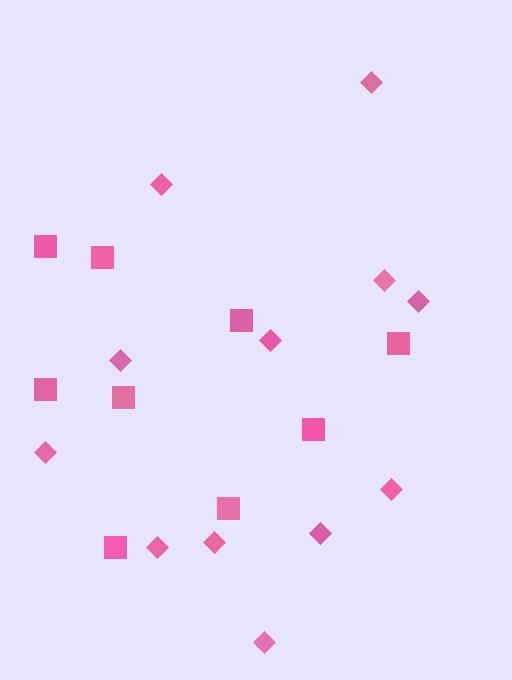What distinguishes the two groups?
There are 2 groups: one group of diamonds (12) and one group of squares (9).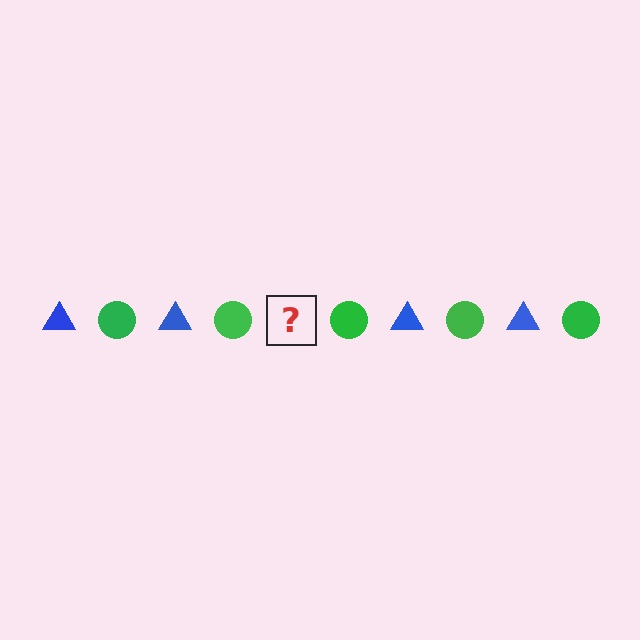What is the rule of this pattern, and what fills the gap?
The rule is that the pattern alternates between blue triangle and green circle. The gap should be filled with a blue triangle.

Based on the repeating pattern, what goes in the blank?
The blank should be a blue triangle.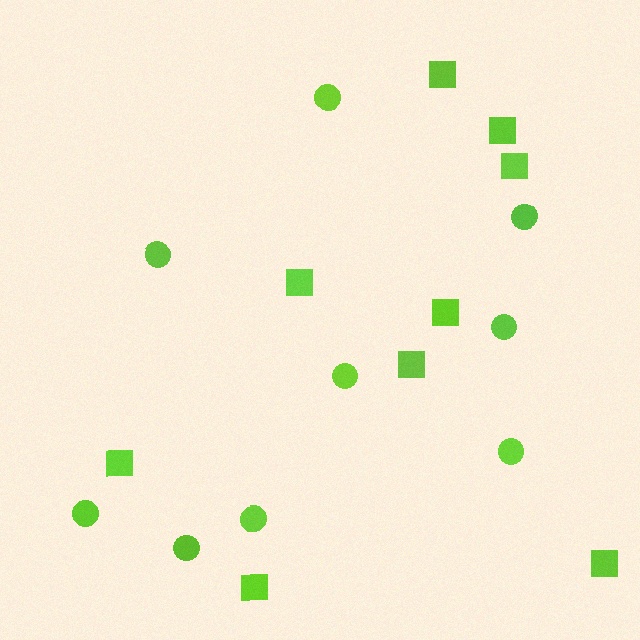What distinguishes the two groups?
There are 2 groups: one group of squares (9) and one group of circles (9).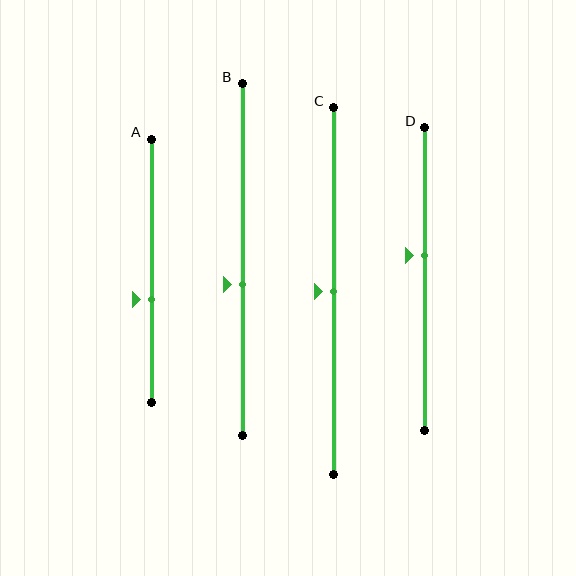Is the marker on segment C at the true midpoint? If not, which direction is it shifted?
Yes, the marker on segment C is at the true midpoint.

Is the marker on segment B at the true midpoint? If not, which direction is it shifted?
No, the marker on segment B is shifted downward by about 7% of the segment length.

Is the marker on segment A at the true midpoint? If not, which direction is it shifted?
No, the marker on segment A is shifted downward by about 11% of the segment length.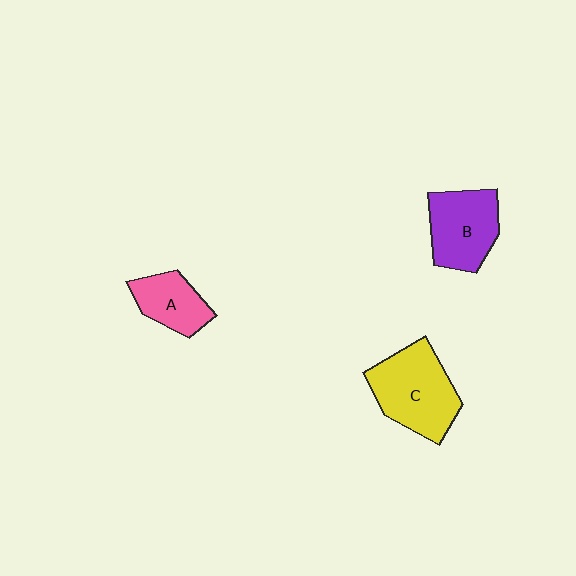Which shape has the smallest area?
Shape A (pink).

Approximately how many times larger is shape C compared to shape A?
Approximately 1.7 times.